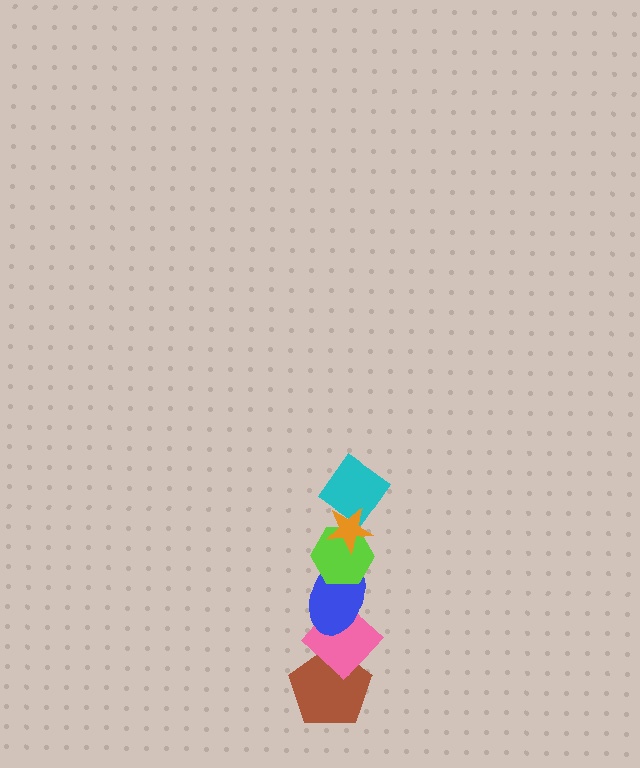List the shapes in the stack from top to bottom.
From top to bottom: the orange star, the cyan diamond, the lime hexagon, the blue ellipse, the pink diamond, the brown pentagon.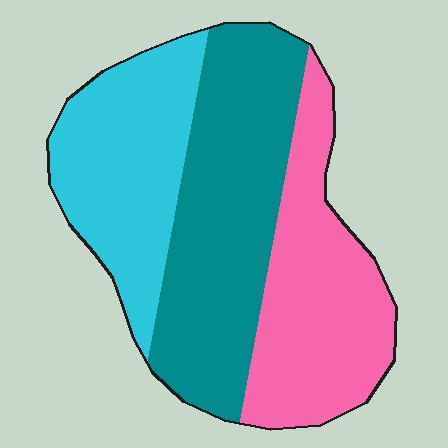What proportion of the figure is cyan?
Cyan covers roughly 30% of the figure.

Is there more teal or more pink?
Teal.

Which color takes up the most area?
Teal, at roughly 40%.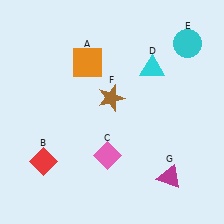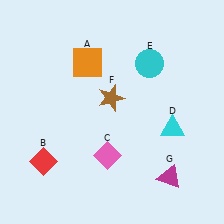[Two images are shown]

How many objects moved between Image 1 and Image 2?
2 objects moved between the two images.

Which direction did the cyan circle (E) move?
The cyan circle (E) moved left.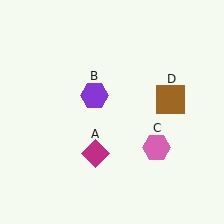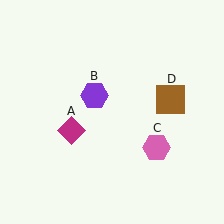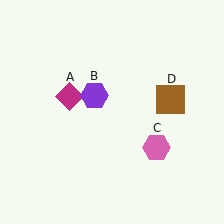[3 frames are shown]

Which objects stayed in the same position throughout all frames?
Purple hexagon (object B) and pink hexagon (object C) and brown square (object D) remained stationary.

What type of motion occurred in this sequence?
The magenta diamond (object A) rotated clockwise around the center of the scene.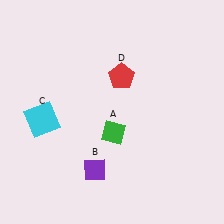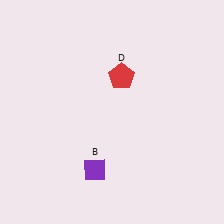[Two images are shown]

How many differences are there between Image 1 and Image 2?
There are 2 differences between the two images.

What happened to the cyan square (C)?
The cyan square (C) was removed in Image 2. It was in the bottom-left area of Image 1.